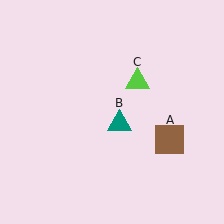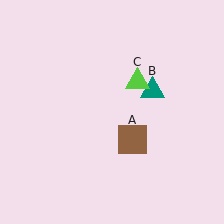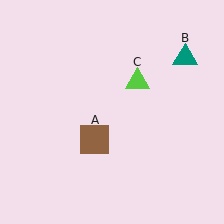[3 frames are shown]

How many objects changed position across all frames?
2 objects changed position: brown square (object A), teal triangle (object B).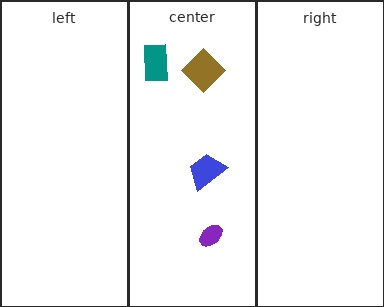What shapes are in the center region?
The purple ellipse, the blue trapezoid, the brown diamond, the teal rectangle.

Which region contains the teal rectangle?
The center region.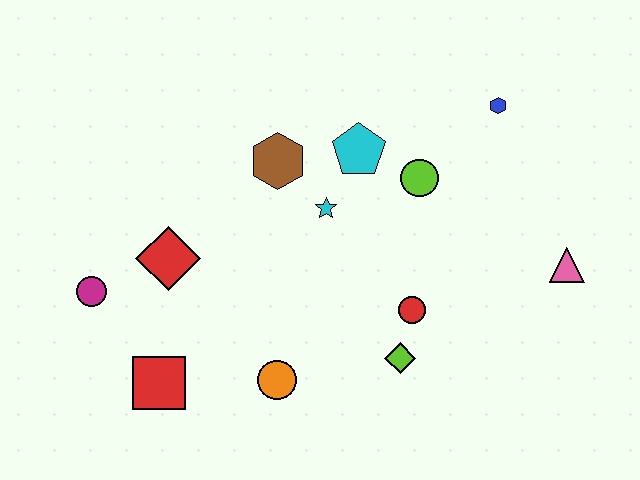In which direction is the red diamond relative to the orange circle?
The red diamond is above the orange circle.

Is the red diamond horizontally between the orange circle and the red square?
Yes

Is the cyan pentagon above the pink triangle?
Yes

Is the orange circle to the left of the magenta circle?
No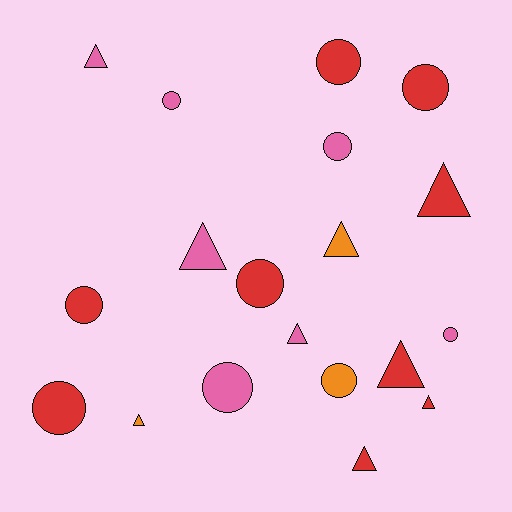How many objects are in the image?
There are 19 objects.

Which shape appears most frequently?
Circle, with 10 objects.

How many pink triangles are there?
There are 3 pink triangles.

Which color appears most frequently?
Red, with 9 objects.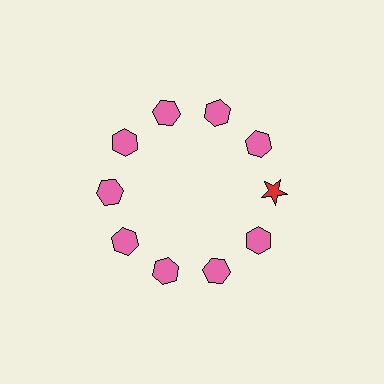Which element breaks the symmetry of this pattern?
The red star at roughly the 3 o'clock position breaks the symmetry. All other shapes are pink hexagons.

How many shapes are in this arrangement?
There are 10 shapes arranged in a ring pattern.